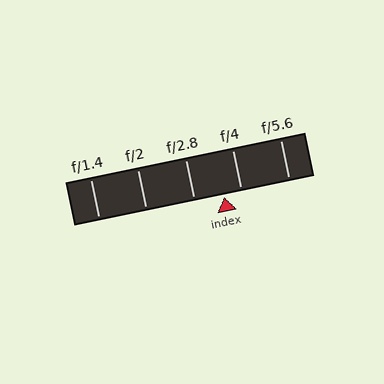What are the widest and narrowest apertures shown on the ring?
The widest aperture shown is f/1.4 and the narrowest is f/5.6.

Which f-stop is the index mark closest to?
The index mark is closest to f/4.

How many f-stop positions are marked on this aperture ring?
There are 5 f-stop positions marked.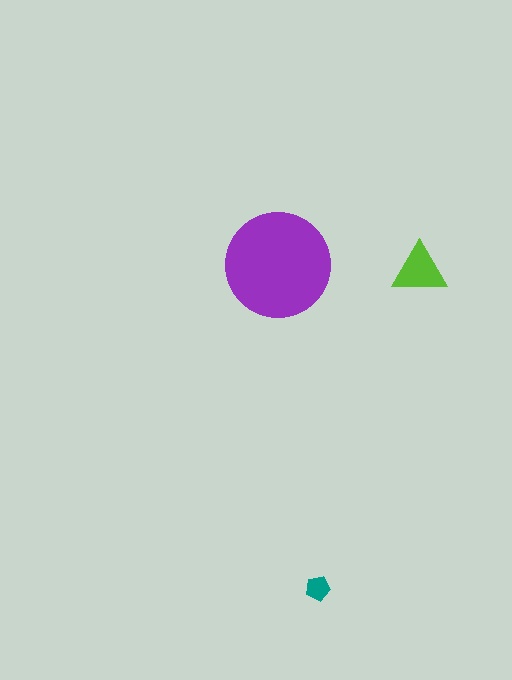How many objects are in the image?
There are 3 objects in the image.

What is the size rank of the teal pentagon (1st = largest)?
3rd.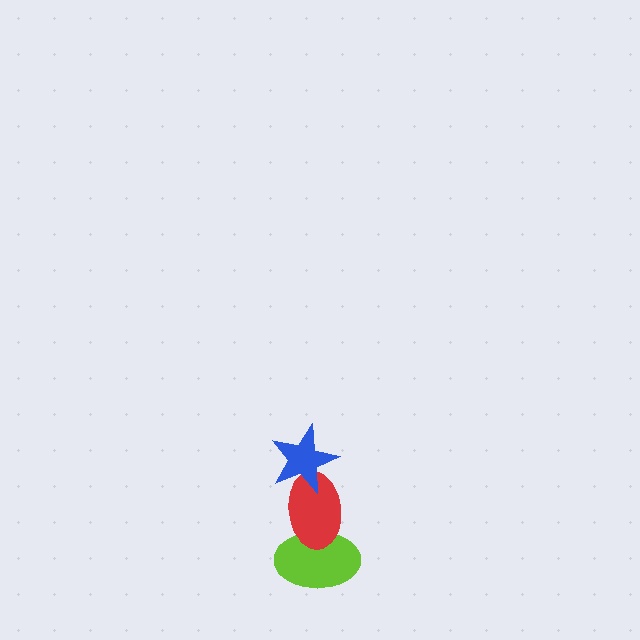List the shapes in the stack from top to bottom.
From top to bottom: the blue star, the red ellipse, the lime ellipse.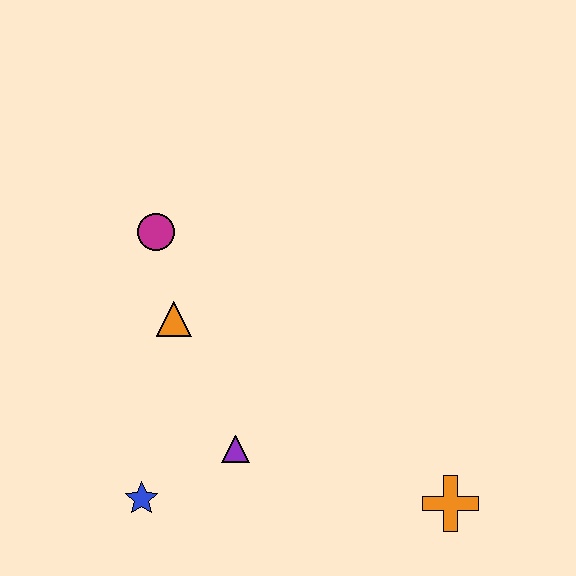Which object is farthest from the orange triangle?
The orange cross is farthest from the orange triangle.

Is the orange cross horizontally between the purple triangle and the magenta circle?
No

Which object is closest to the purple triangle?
The blue star is closest to the purple triangle.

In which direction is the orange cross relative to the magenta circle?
The orange cross is to the right of the magenta circle.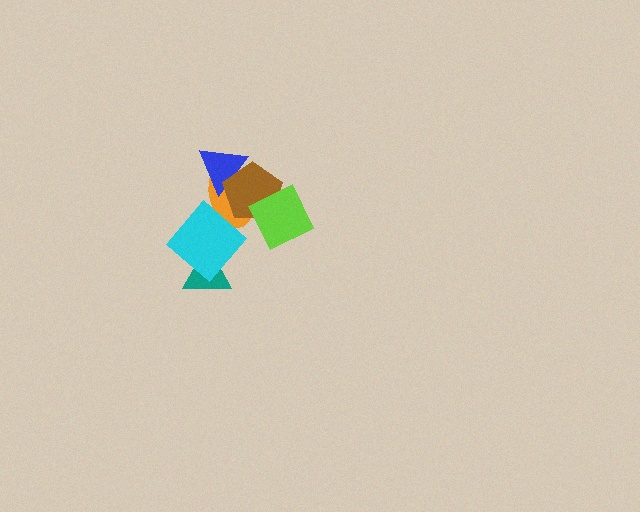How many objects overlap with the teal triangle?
1 object overlaps with the teal triangle.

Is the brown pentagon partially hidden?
Yes, it is partially covered by another shape.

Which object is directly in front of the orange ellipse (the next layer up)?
The blue triangle is directly in front of the orange ellipse.